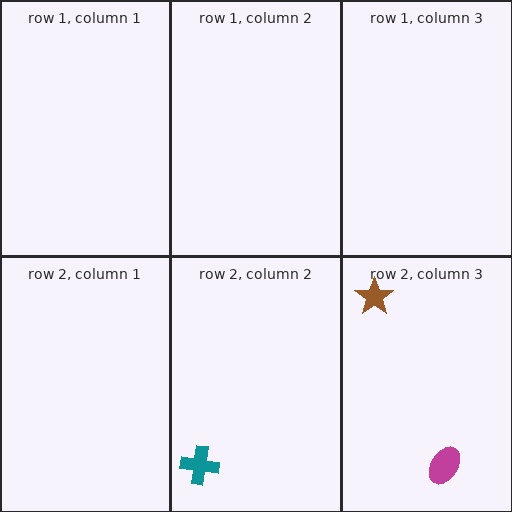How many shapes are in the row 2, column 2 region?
1.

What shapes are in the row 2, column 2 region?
The teal cross.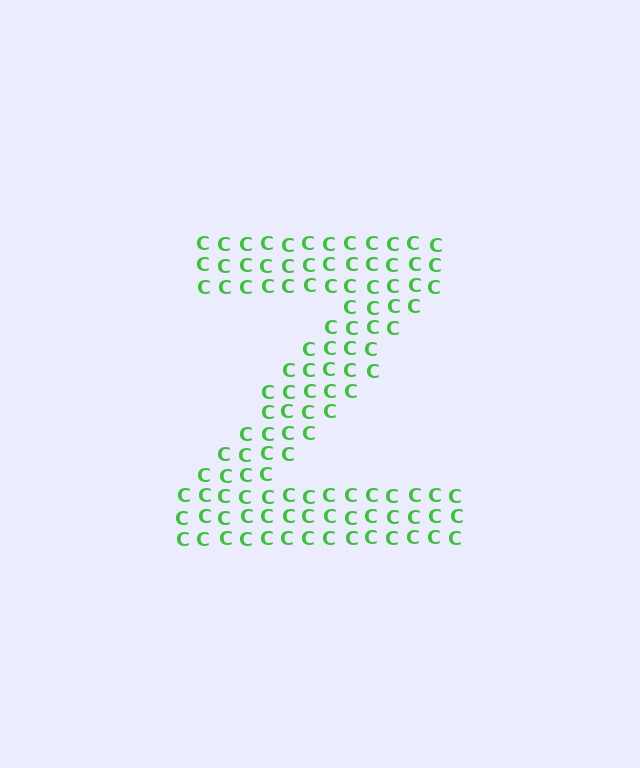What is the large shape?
The large shape is the letter Z.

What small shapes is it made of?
It is made of small letter C's.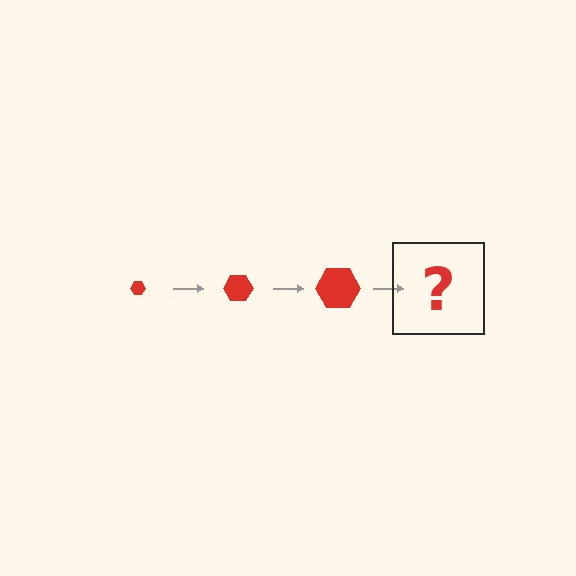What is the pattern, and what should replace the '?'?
The pattern is that the hexagon gets progressively larger each step. The '?' should be a red hexagon, larger than the previous one.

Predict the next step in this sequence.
The next step is a red hexagon, larger than the previous one.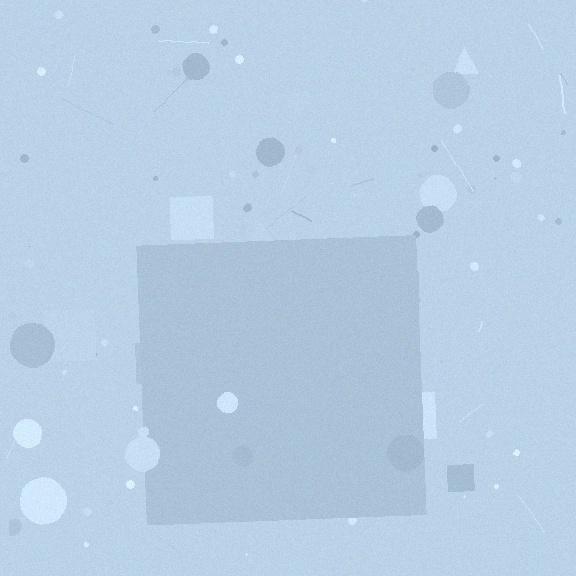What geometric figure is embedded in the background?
A square is embedded in the background.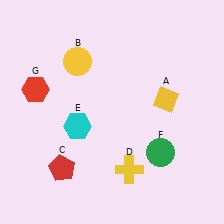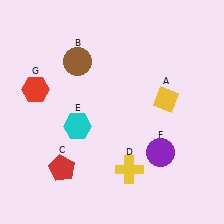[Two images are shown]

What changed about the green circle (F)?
In Image 1, F is green. In Image 2, it changed to purple.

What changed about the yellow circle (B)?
In Image 1, B is yellow. In Image 2, it changed to brown.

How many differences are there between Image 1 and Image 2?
There are 2 differences between the two images.